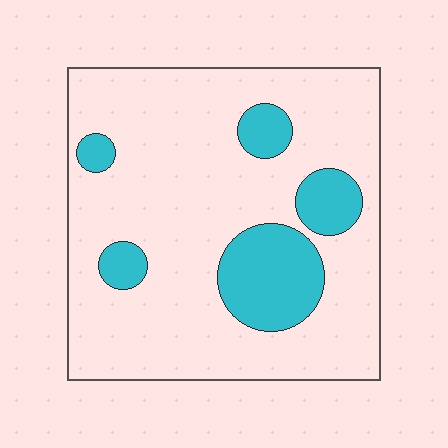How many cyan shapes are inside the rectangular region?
5.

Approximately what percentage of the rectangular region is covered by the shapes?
Approximately 20%.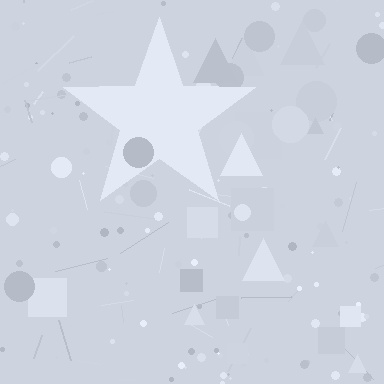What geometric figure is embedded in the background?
A star is embedded in the background.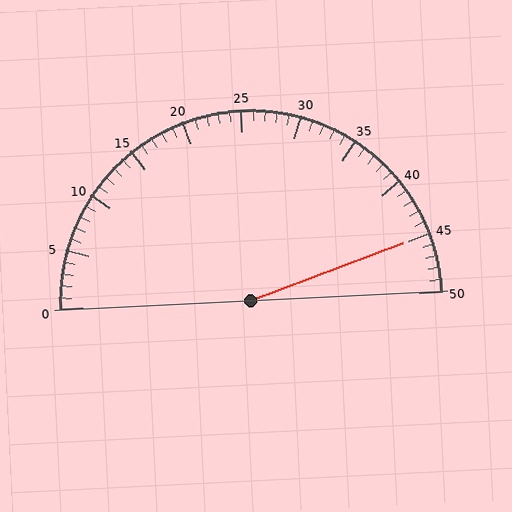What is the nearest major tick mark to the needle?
The nearest major tick mark is 45.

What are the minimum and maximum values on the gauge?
The gauge ranges from 0 to 50.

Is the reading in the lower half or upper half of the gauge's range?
The reading is in the upper half of the range (0 to 50).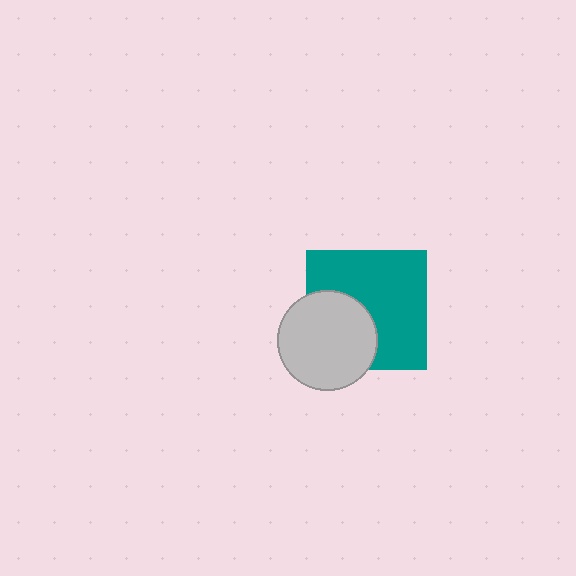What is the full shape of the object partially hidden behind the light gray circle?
The partially hidden object is a teal square.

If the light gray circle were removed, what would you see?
You would see the complete teal square.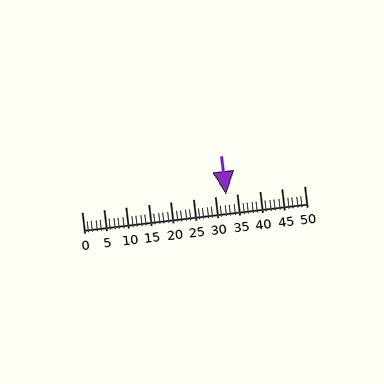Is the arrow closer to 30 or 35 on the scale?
The arrow is closer to 30.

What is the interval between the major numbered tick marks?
The major tick marks are spaced 5 units apart.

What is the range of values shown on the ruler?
The ruler shows values from 0 to 50.